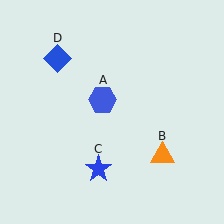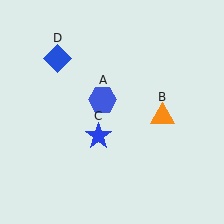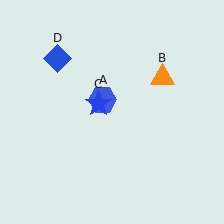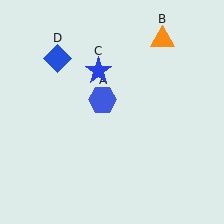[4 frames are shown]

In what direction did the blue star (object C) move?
The blue star (object C) moved up.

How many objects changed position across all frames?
2 objects changed position: orange triangle (object B), blue star (object C).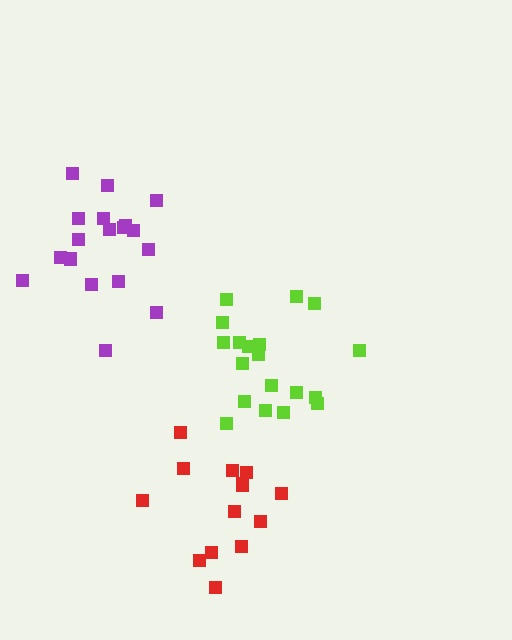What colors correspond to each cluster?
The clusters are colored: red, purple, lime.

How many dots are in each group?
Group 1: 14 dots, Group 2: 18 dots, Group 3: 19 dots (51 total).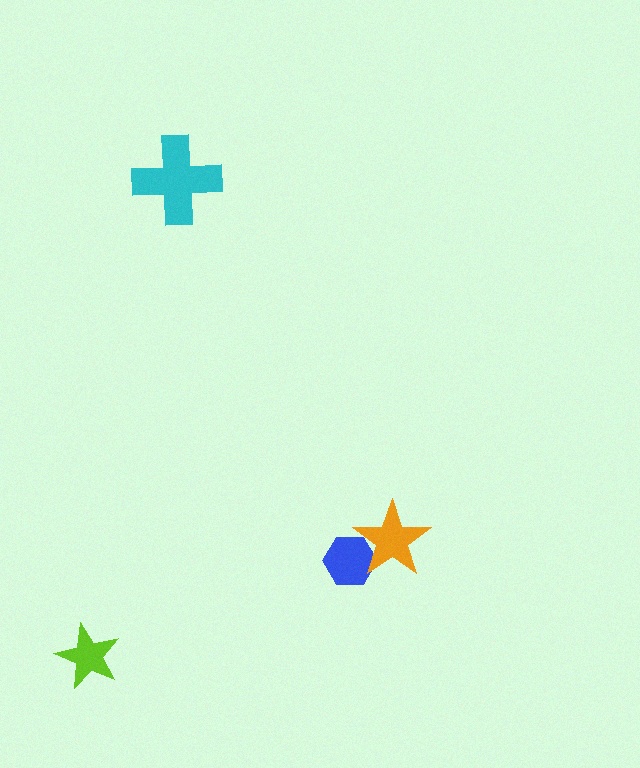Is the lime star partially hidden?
No, no other shape covers it.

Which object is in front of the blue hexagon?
The orange star is in front of the blue hexagon.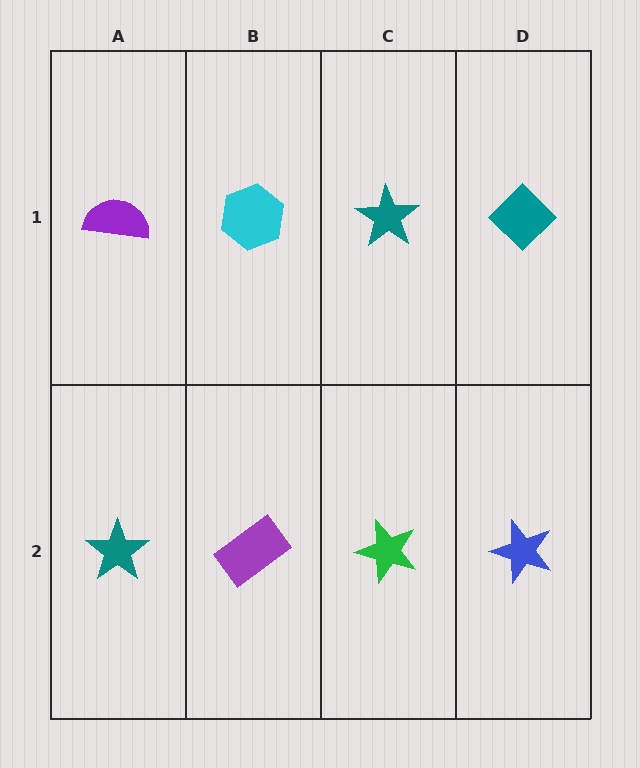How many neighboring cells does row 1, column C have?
3.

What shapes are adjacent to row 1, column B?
A purple rectangle (row 2, column B), a purple semicircle (row 1, column A), a teal star (row 1, column C).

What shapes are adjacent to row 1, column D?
A blue star (row 2, column D), a teal star (row 1, column C).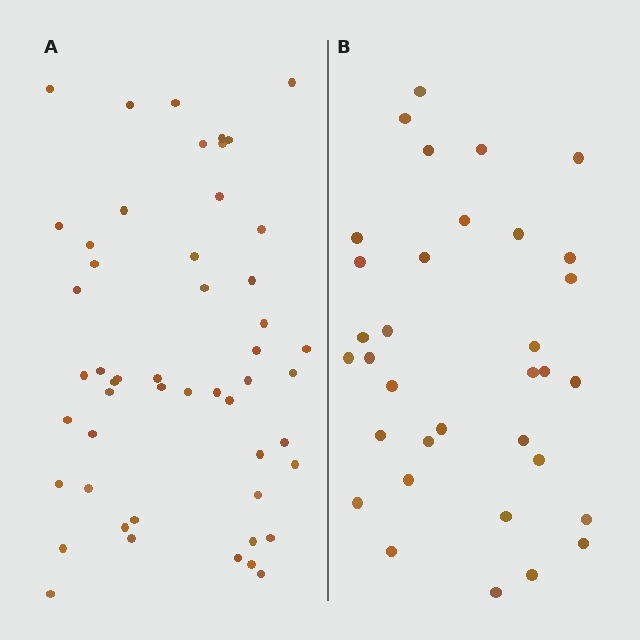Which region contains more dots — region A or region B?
Region A (the left region) has more dots.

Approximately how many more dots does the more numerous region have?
Region A has approximately 15 more dots than region B.